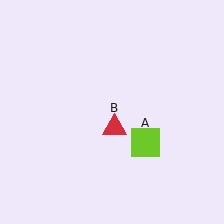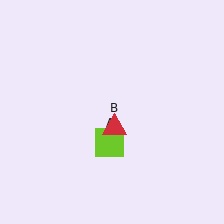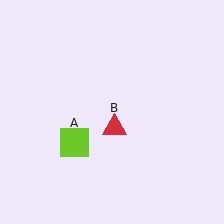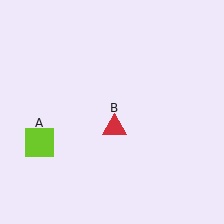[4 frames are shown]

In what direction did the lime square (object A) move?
The lime square (object A) moved left.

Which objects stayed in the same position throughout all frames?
Red triangle (object B) remained stationary.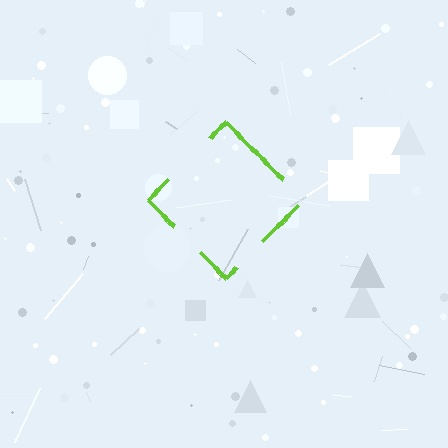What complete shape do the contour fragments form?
The contour fragments form a diamond.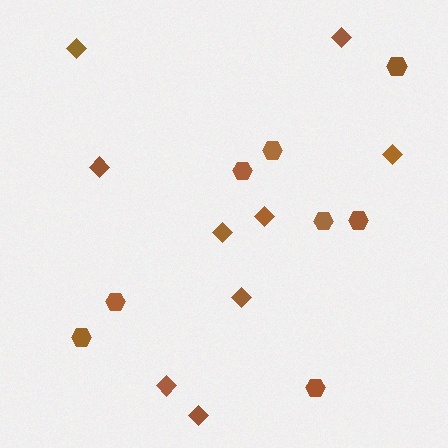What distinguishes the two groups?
There are 2 groups: one group of hexagons (8) and one group of diamonds (9).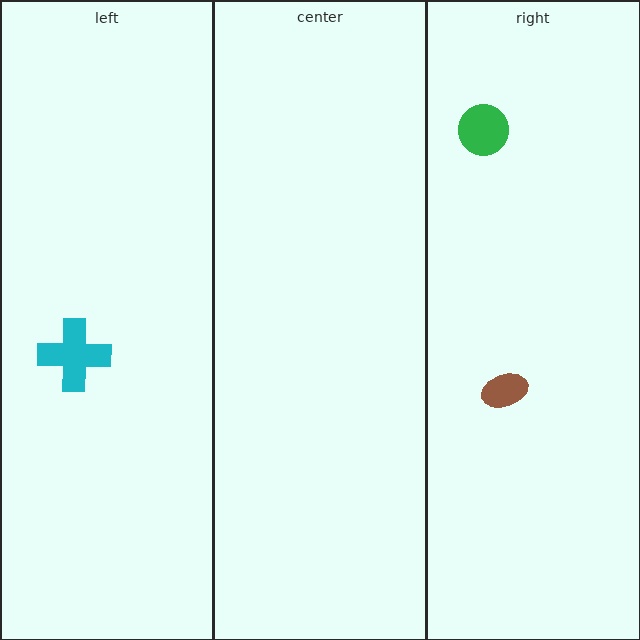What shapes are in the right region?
The brown ellipse, the green circle.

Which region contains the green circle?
The right region.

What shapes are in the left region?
The cyan cross.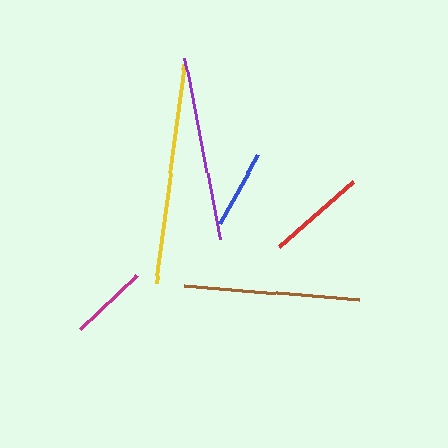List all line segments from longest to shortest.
From longest to shortest: yellow, purple, brown, red, blue, magenta.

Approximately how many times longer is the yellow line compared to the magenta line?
The yellow line is approximately 2.8 times the length of the magenta line.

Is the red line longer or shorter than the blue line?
The red line is longer than the blue line.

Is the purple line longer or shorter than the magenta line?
The purple line is longer than the magenta line.